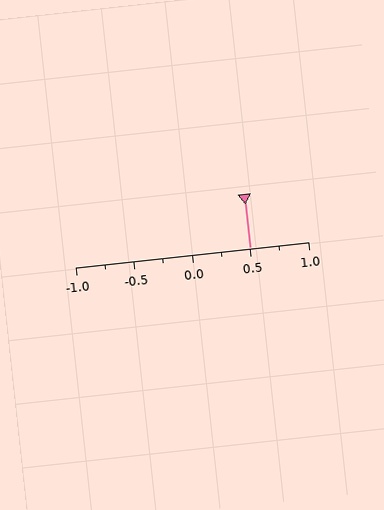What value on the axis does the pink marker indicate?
The marker indicates approximately 0.5.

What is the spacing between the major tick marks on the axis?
The major ticks are spaced 0.5 apart.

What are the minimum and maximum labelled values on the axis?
The axis runs from -1.0 to 1.0.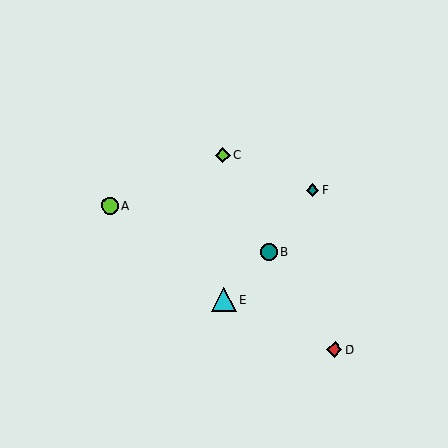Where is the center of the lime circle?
The center of the lime circle is at (110, 205).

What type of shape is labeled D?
Shape D is a red diamond.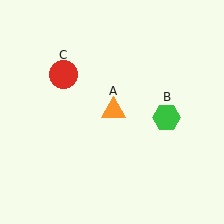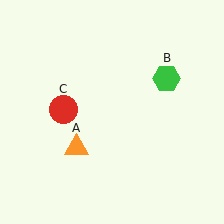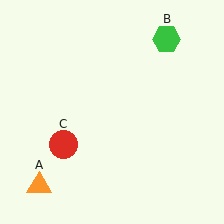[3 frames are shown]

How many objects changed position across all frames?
3 objects changed position: orange triangle (object A), green hexagon (object B), red circle (object C).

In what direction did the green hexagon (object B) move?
The green hexagon (object B) moved up.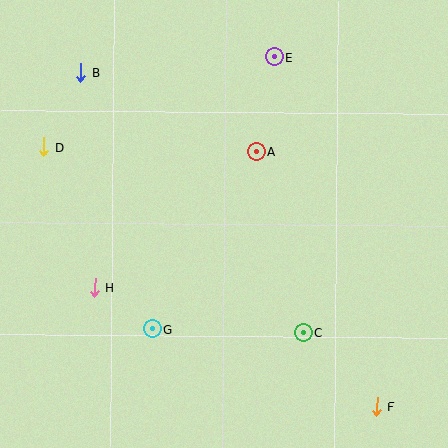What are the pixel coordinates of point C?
Point C is at (303, 332).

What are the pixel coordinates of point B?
Point B is at (81, 72).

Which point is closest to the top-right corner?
Point E is closest to the top-right corner.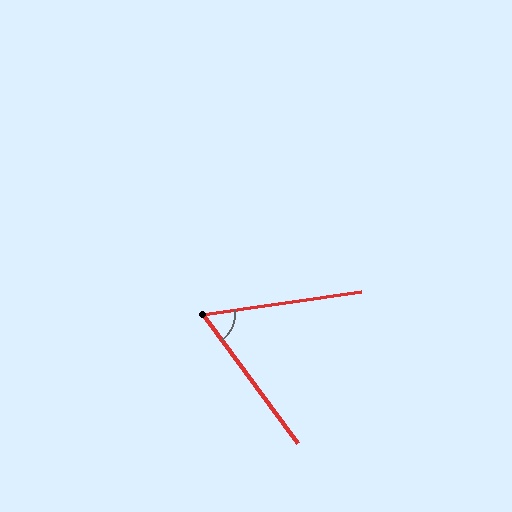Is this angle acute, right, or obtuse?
It is acute.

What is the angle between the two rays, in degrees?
Approximately 62 degrees.